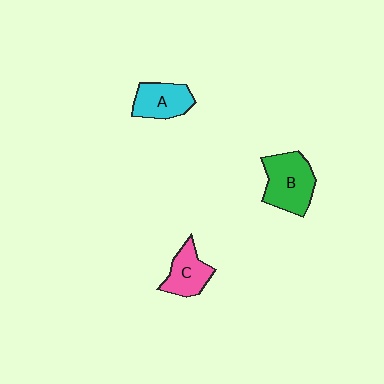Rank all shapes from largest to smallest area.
From largest to smallest: B (green), A (cyan), C (pink).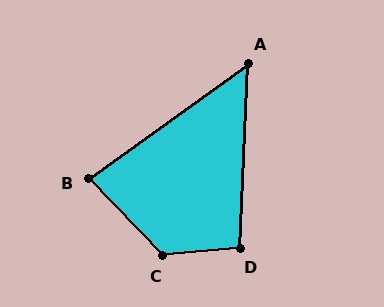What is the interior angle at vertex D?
Approximately 98 degrees (obtuse).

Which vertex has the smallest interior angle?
A, at approximately 52 degrees.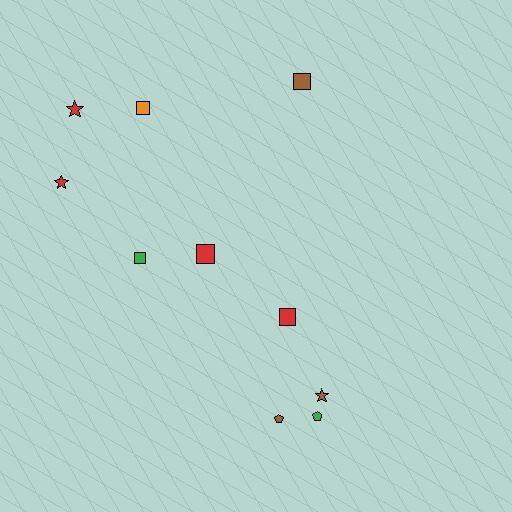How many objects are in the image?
There are 10 objects.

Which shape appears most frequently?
Square, with 5 objects.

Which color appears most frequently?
Red, with 4 objects.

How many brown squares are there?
There is 1 brown square.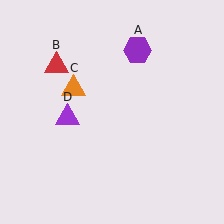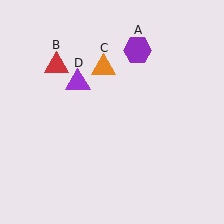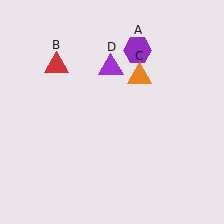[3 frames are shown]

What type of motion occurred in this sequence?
The orange triangle (object C), purple triangle (object D) rotated clockwise around the center of the scene.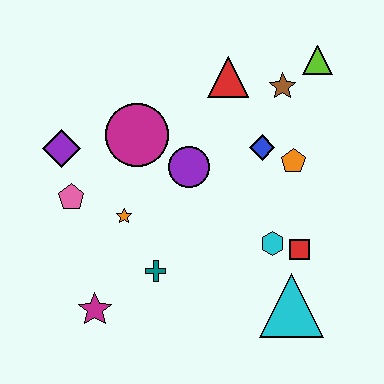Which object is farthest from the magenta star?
The lime triangle is farthest from the magenta star.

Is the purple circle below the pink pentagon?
No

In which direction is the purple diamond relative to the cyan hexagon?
The purple diamond is to the left of the cyan hexagon.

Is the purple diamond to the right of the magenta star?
No